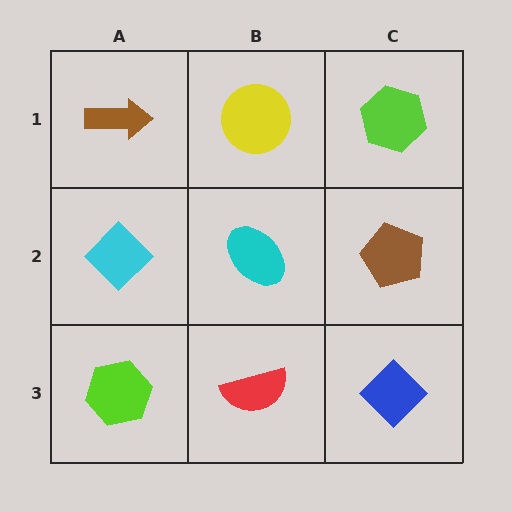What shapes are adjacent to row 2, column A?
A brown arrow (row 1, column A), a lime hexagon (row 3, column A), a cyan ellipse (row 2, column B).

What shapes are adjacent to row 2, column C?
A lime hexagon (row 1, column C), a blue diamond (row 3, column C), a cyan ellipse (row 2, column B).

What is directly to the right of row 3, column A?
A red semicircle.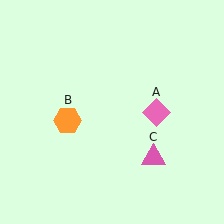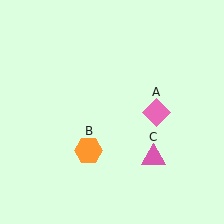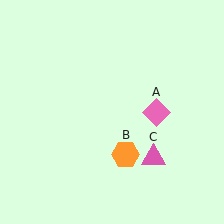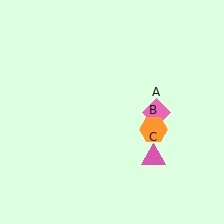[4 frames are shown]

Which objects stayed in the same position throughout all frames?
Pink diamond (object A) and pink triangle (object C) remained stationary.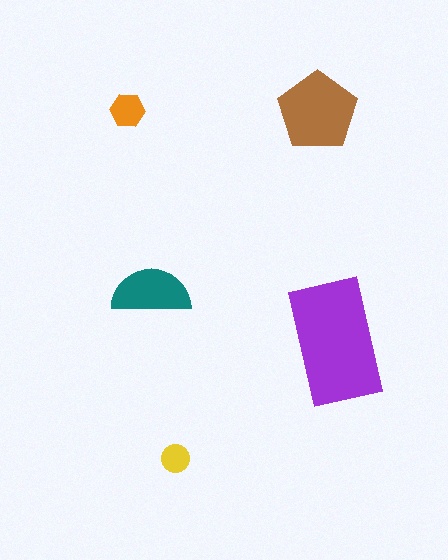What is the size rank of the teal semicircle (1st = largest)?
3rd.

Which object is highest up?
The orange hexagon is topmost.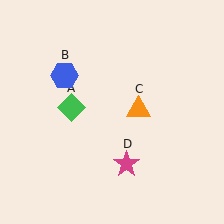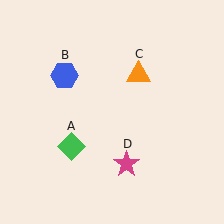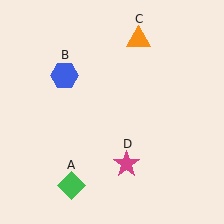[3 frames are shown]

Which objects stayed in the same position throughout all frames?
Blue hexagon (object B) and magenta star (object D) remained stationary.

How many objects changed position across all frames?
2 objects changed position: green diamond (object A), orange triangle (object C).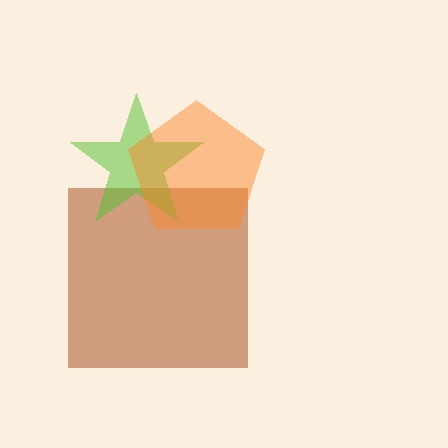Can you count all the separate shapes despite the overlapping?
Yes, there are 3 separate shapes.